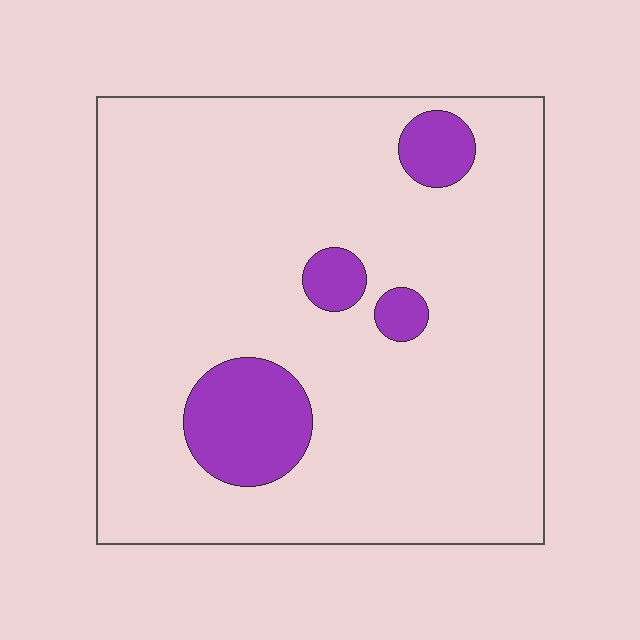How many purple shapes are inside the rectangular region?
4.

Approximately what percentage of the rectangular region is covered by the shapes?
Approximately 10%.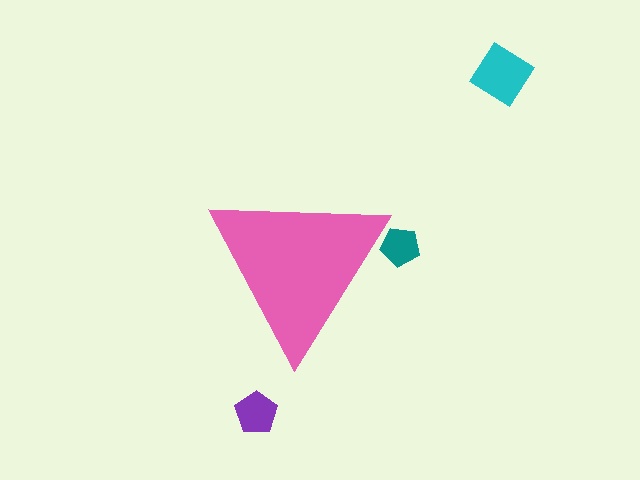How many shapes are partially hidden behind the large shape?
1 shape is partially hidden.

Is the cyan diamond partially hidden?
No, the cyan diamond is fully visible.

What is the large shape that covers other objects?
A pink triangle.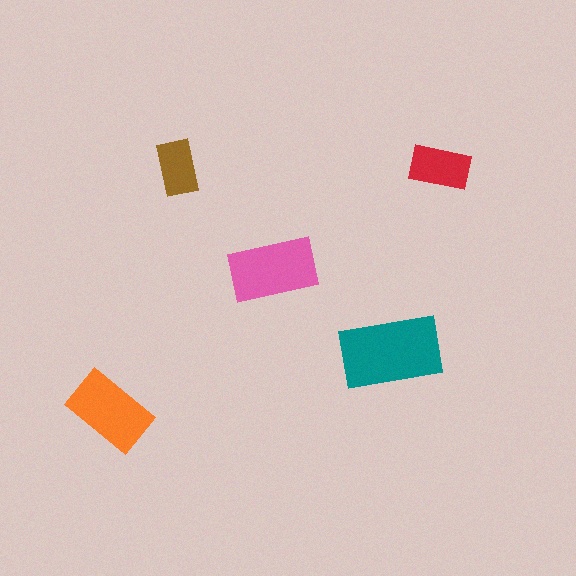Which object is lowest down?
The orange rectangle is bottommost.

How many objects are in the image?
There are 5 objects in the image.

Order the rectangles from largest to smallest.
the teal one, the pink one, the orange one, the red one, the brown one.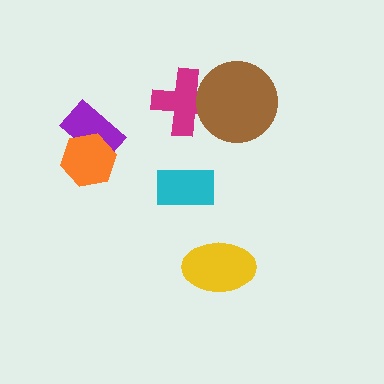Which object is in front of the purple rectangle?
The orange hexagon is in front of the purple rectangle.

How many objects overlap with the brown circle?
1 object overlaps with the brown circle.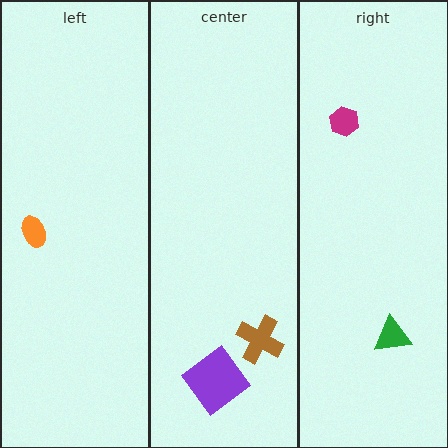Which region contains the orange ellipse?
The left region.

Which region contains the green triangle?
The right region.